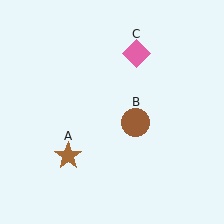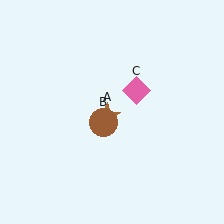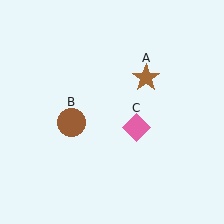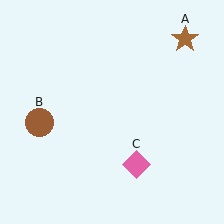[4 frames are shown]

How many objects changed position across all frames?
3 objects changed position: brown star (object A), brown circle (object B), pink diamond (object C).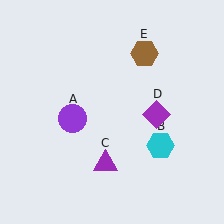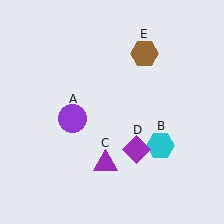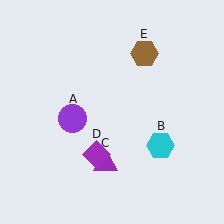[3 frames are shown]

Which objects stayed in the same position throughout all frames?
Purple circle (object A) and cyan hexagon (object B) and purple triangle (object C) and brown hexagon (object E) remained stationary.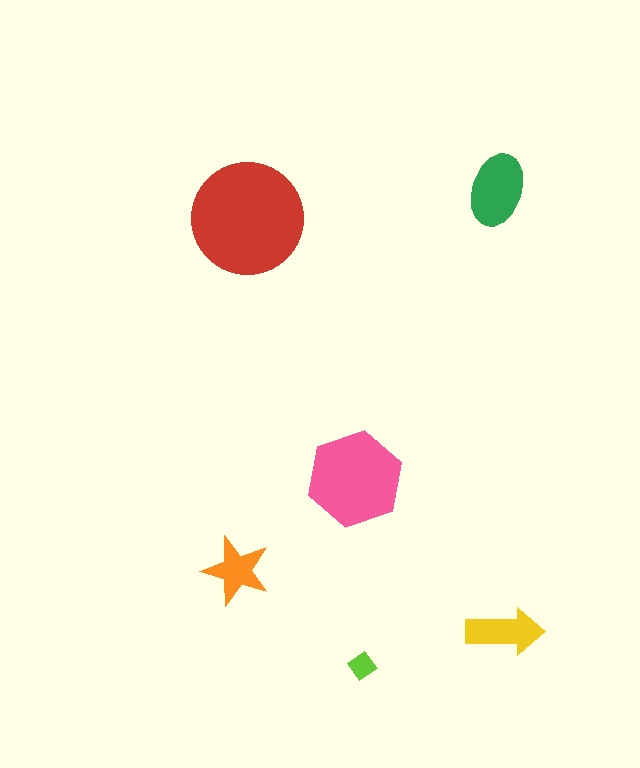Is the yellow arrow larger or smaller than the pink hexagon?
Smaller.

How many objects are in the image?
There are 6 objects in the image.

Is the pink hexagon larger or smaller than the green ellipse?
Larger.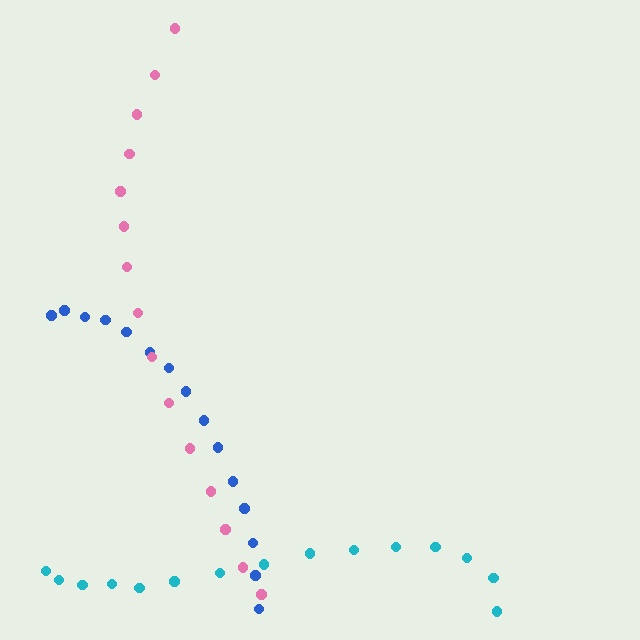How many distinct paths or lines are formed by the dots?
There are 3 distinct paths.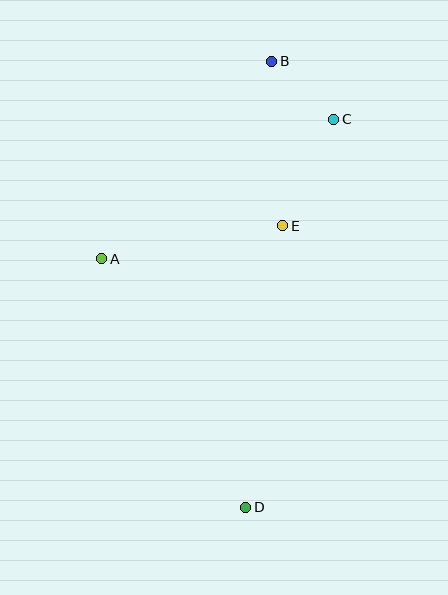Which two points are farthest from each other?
Points B and D are farthest from each other.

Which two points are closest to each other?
Points B and C are closest to each other.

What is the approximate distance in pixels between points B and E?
The distance between B and E is approximately 165 pixels.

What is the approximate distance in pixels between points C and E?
The distance between C and E is approximately 118 pixels.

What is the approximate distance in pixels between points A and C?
The distance between A and C is approximately 271 pixels.